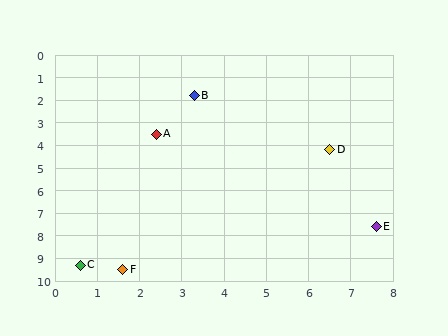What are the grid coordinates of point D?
Point D is at approximately (6.5, 4.2).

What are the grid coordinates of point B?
Point B is at approximately (3.3, 1.8).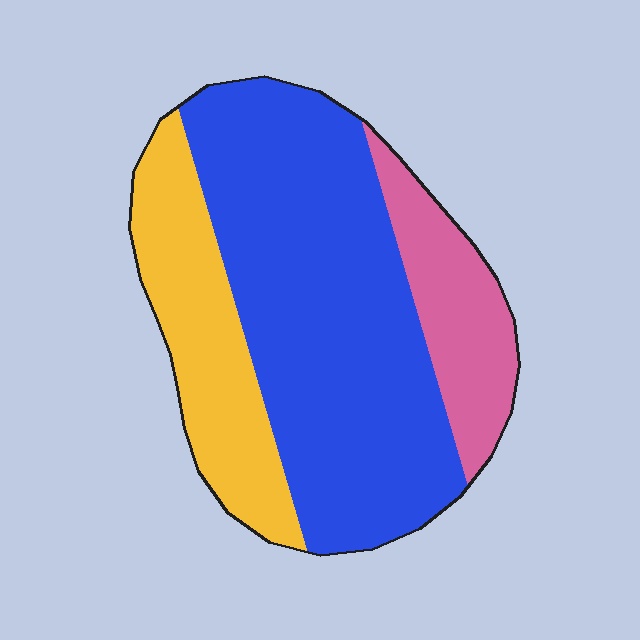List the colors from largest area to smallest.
From largest to smallest: blue, yellow, pink.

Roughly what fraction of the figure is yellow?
Yellow takes up about one quarter (1/4) of the figure.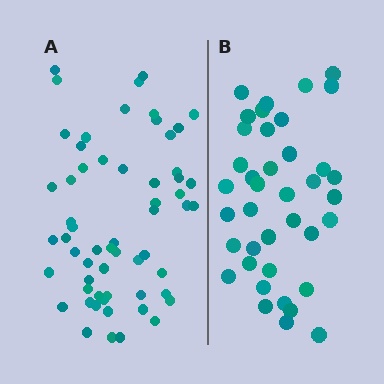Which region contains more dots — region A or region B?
Region A (the left region) has more dots.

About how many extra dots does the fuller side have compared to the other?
Region A has approximately 20 more dots than region B.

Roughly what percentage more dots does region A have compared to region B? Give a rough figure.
About 50% more.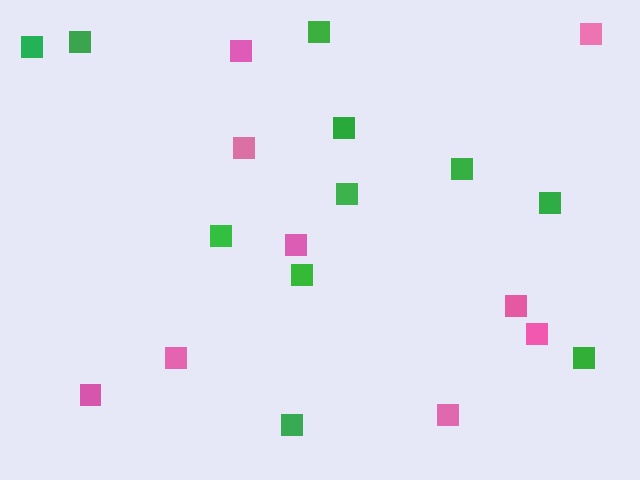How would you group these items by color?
There are 2 groups: one group of pink squares (9) and one group of green squares (11).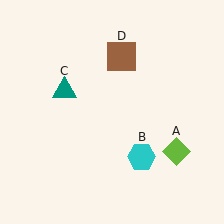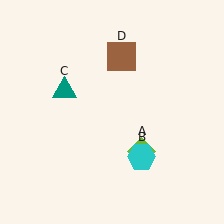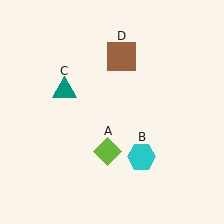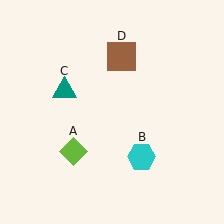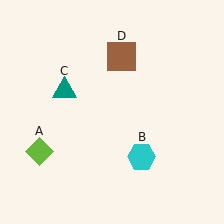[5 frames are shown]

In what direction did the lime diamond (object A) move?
The lime diamond (object A) moved left.